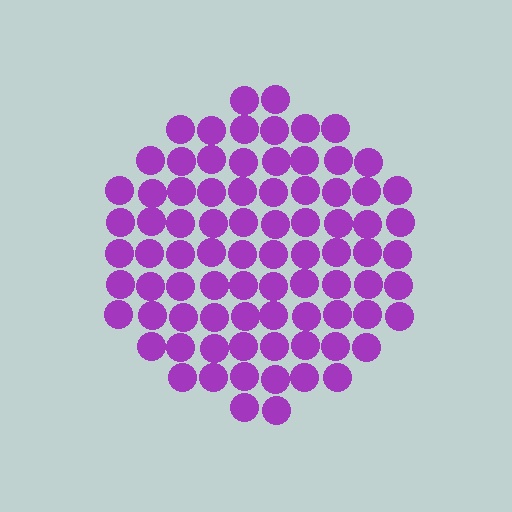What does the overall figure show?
The overall figure shows a circle.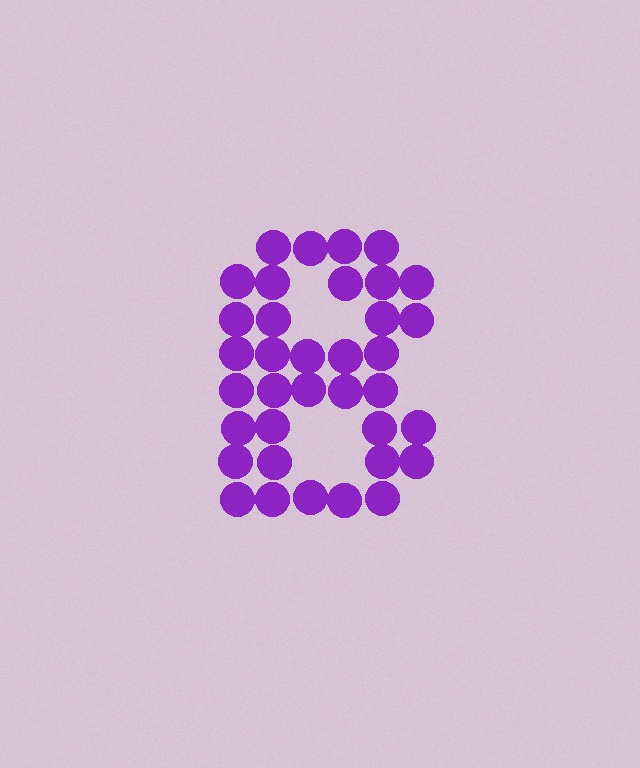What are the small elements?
The small elements are circles.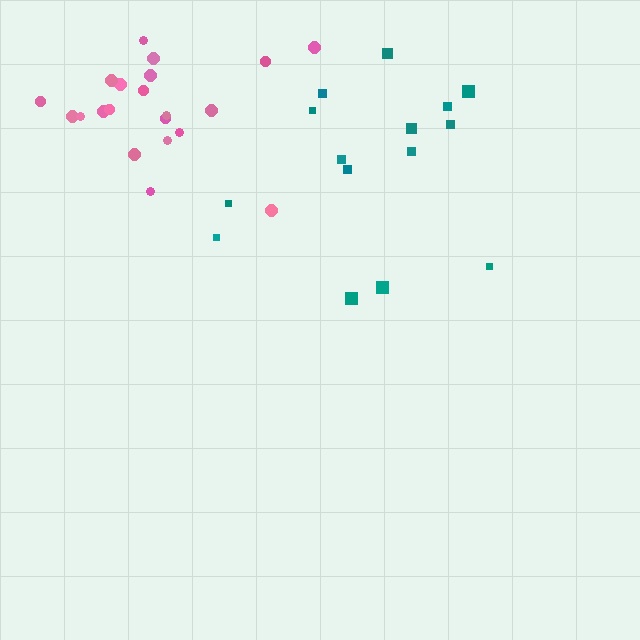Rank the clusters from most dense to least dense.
pink, teal.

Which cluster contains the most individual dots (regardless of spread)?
Pink (21).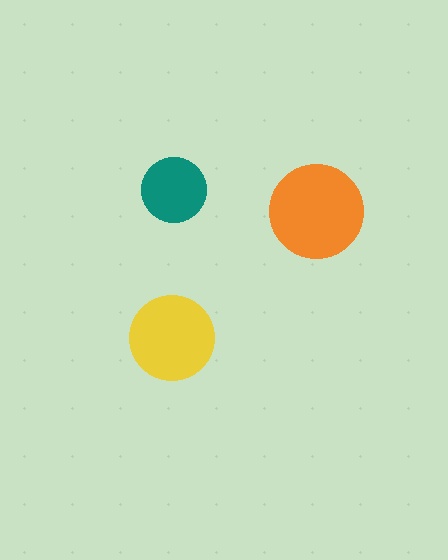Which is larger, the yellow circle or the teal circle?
The yellow one.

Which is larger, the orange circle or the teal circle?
The orange one.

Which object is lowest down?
The yellow circle is bottommost.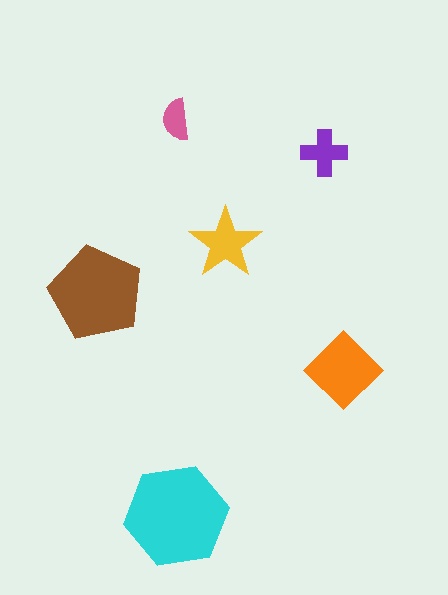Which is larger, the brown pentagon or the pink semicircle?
The brown pentagon.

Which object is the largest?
The cyan hexagon.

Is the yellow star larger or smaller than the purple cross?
Larger.